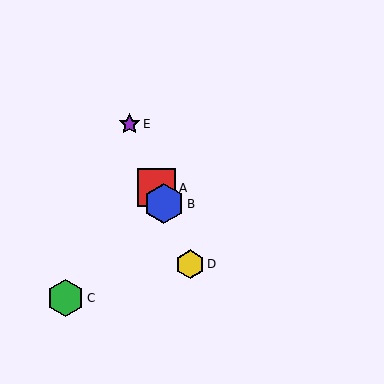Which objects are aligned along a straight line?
Objects A, B, D, E are aligned along a straight line.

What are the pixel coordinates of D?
Object D is at (190, 264).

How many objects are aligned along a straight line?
4 objects (A, B, D, E) are aligned along a straight line.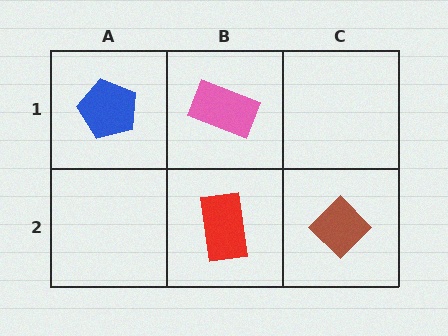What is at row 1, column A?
A blue pentagon.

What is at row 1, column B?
A pink rectangle.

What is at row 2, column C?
A brown diamond.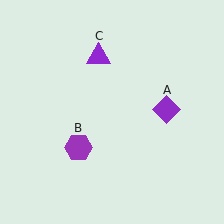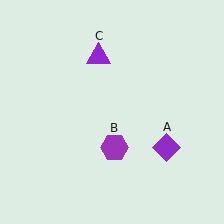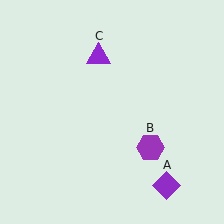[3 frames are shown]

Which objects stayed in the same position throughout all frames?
Purple triangle (object C) remained stationary.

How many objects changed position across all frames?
2 objects changed position: purple diamond (object A), purple hexagon (object B).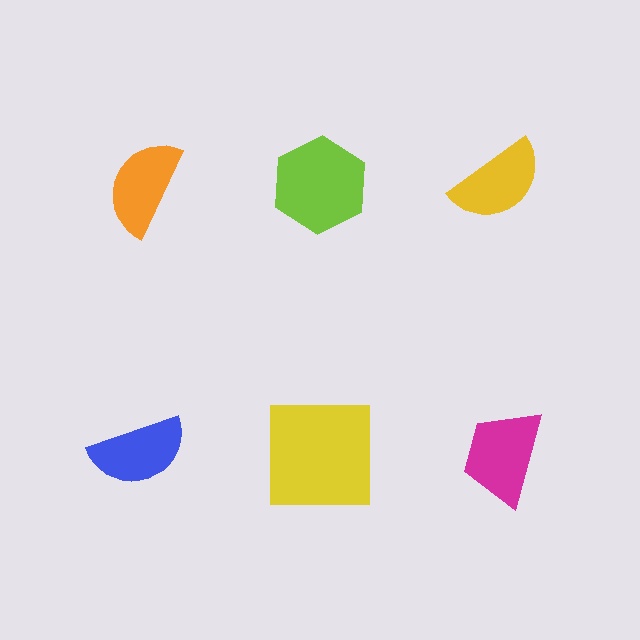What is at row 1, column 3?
A yellow semicircle.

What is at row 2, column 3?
A magenta trapezoid.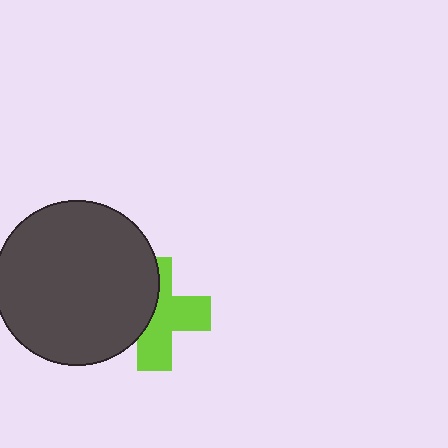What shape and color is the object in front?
The object in front is a dark gray circle.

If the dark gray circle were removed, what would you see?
You would see the complete lime cross.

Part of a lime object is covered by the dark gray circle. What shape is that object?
It is a cross.